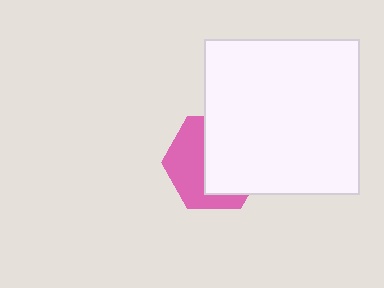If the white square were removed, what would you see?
You would see the complete pink hexagon.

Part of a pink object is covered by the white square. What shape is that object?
It is a hexagon.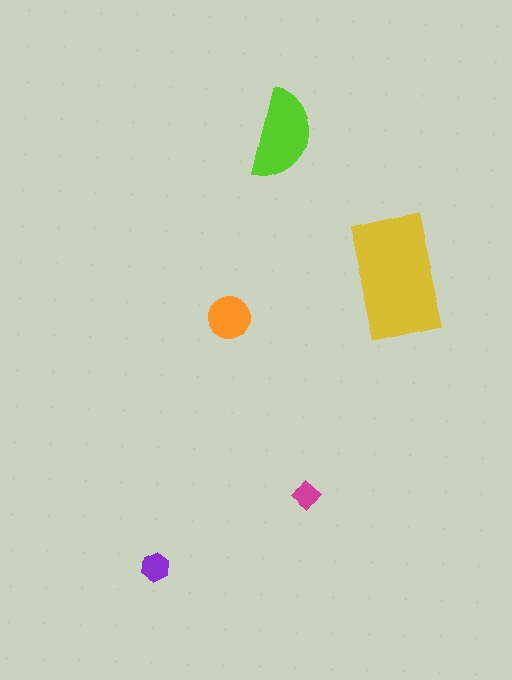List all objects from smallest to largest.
The magenta diamond, the purple hexagon, the orange circle, the lime semicircle, the yellow rectangle.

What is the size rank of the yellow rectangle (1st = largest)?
1st.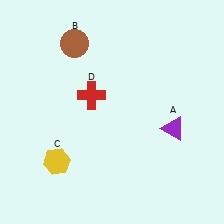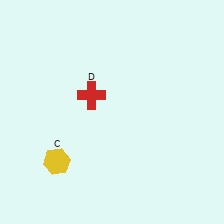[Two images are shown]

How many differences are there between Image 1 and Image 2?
There are 2 differences between the two images.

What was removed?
The purple triangle (A), the brown circle (B) were removed in Image 2.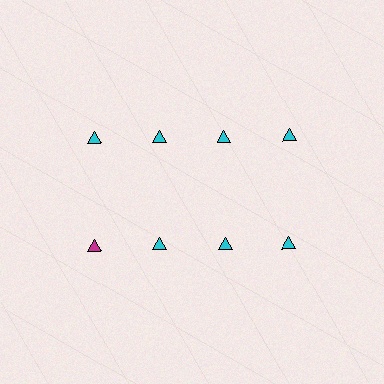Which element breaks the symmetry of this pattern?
The magenta triangle in the second row, leftmost column breaks the symmetry. All other shapes are cyan triangles.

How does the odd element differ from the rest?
It has a different color: magenta instead of cyan.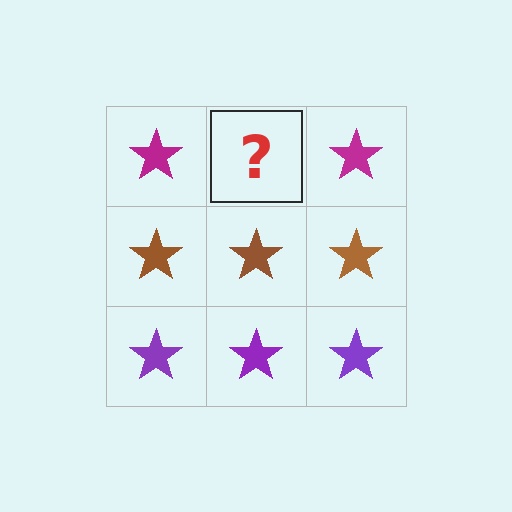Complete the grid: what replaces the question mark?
The question mark should be replaced with a magenta star.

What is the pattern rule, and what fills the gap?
The rule is that each row has a consistent color. The gap should be filled with a magenta star.